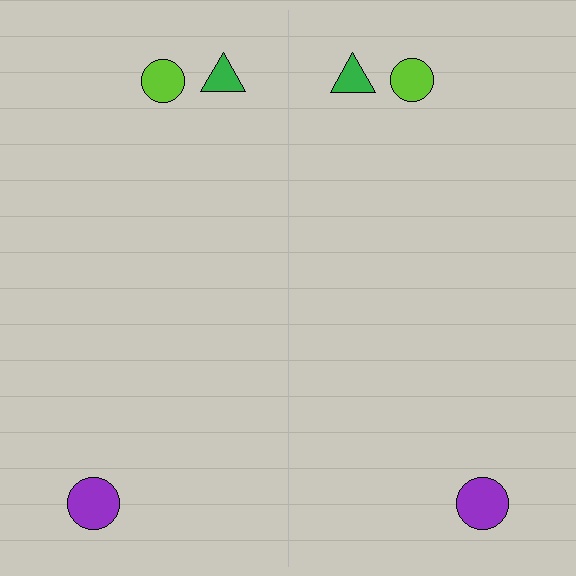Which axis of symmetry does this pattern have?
The pattern has a vertical axis of symmetry running through the center of the image.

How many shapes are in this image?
There are 6 shapes in this image.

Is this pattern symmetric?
Yes, this pattern has bilateral (reflection) symmetry.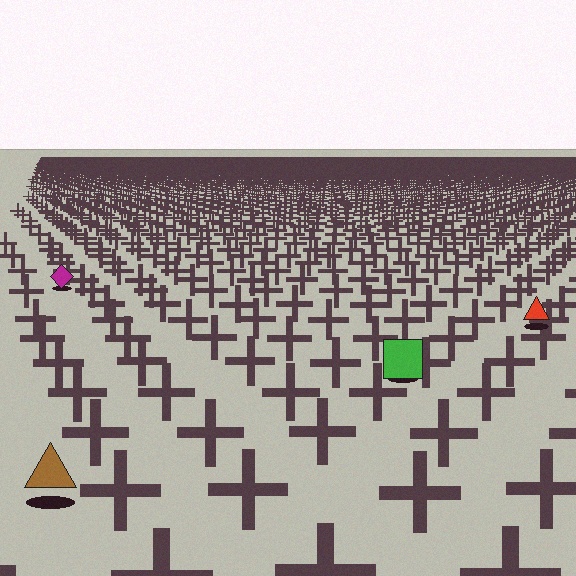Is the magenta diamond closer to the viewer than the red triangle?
No. The red triangle is closer — you can tell from the texture gradient: the ground texture is coarser near it.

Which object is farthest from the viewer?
The magenta diamond is farthest from the viewer. It appears smaller and the ground texture around it is denser.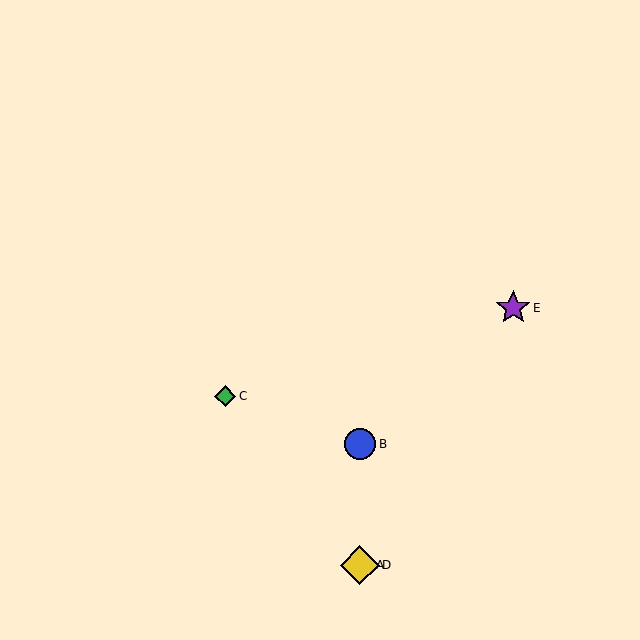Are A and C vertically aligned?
No, A is at x≈360 and C is at x≈225.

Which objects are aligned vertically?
Objects A, B, D are aligned vertically.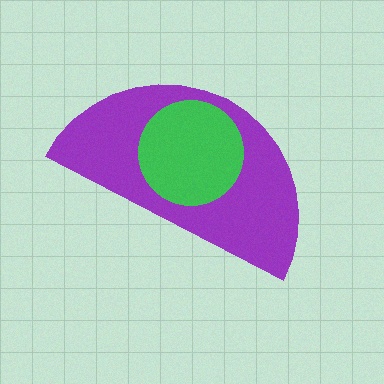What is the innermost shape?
The green circle.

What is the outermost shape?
The purple semicircle.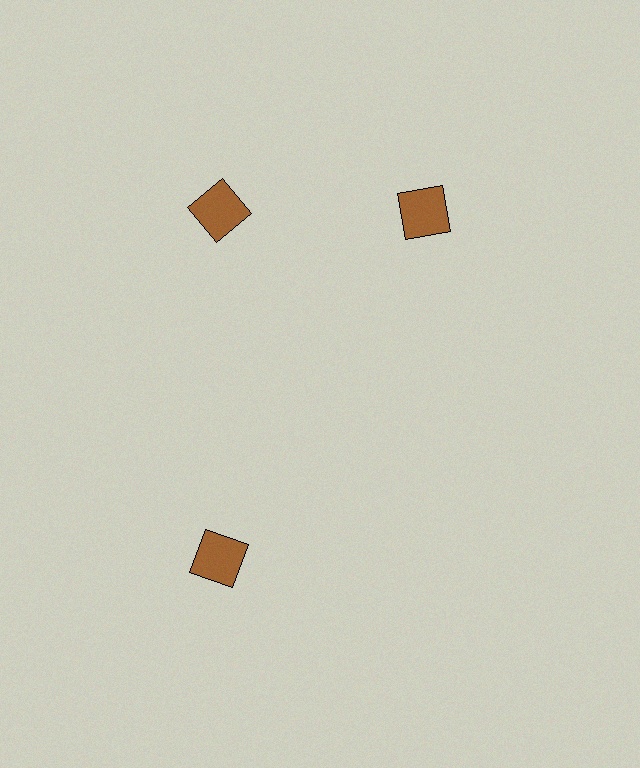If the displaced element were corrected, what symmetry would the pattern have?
It would have 3-fold rotational symmetry — the pattern would map onto itself every 120 degrees.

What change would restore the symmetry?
The symmetry would be restored by rotating it back into even spacing with its neighbors so that all 3 squares sit at equal angles and equal distance from the center.